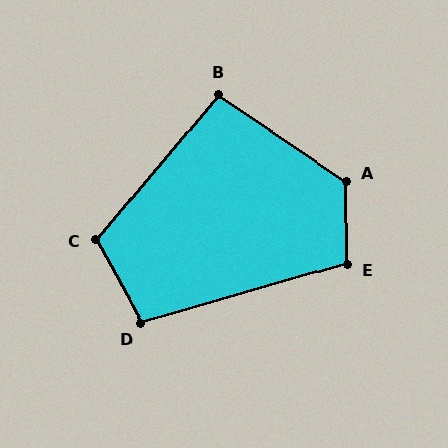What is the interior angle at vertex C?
Approximately 111 degrees (obtuse).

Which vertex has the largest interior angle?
A, at approximately 125 degrees.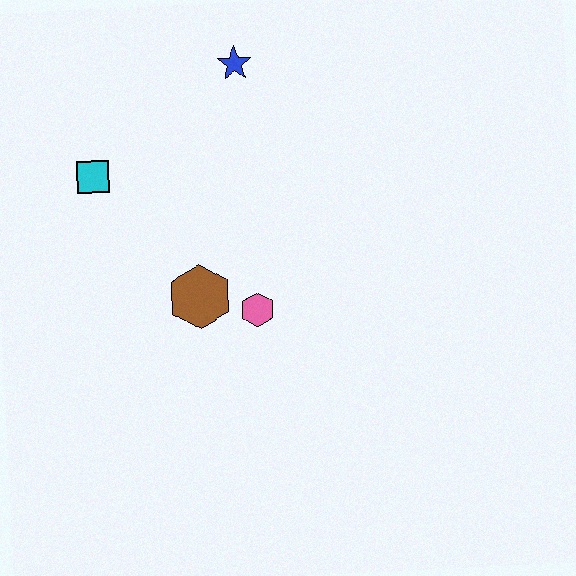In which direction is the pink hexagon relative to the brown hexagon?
The pink hexagon is to the right of the brown hexagon.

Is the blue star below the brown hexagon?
No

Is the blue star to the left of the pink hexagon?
Yes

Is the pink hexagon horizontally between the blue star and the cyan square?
No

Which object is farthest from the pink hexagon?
The blue star is farthest from the pink hexagon.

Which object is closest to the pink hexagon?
The brown hexagon is closest to the pink hexagon.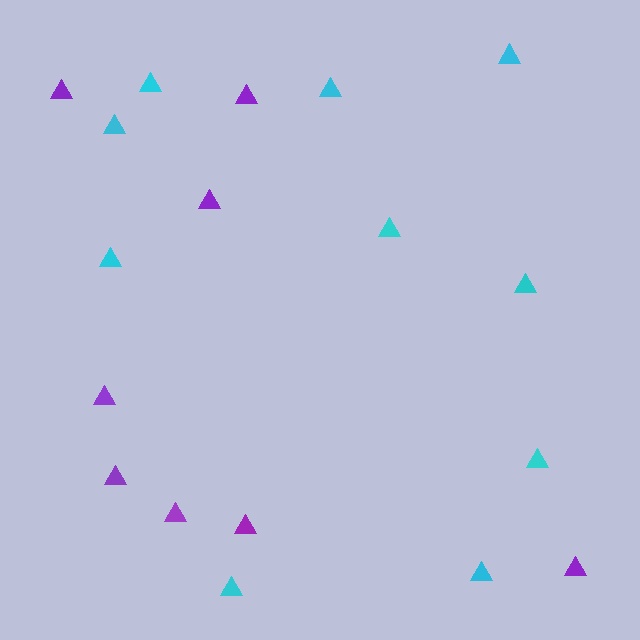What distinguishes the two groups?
There are 2 groups: one group of cyan triangles (10) and one group of purple triangles (8).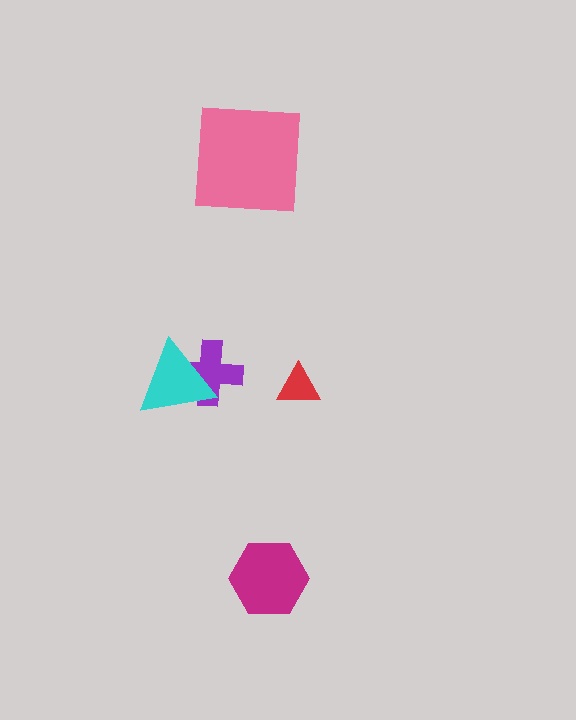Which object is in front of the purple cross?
The cyan triangle is in front of the purple cross.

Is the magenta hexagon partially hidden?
No, no other shape covers it.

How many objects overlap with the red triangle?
0 objects overlap with the red triangle.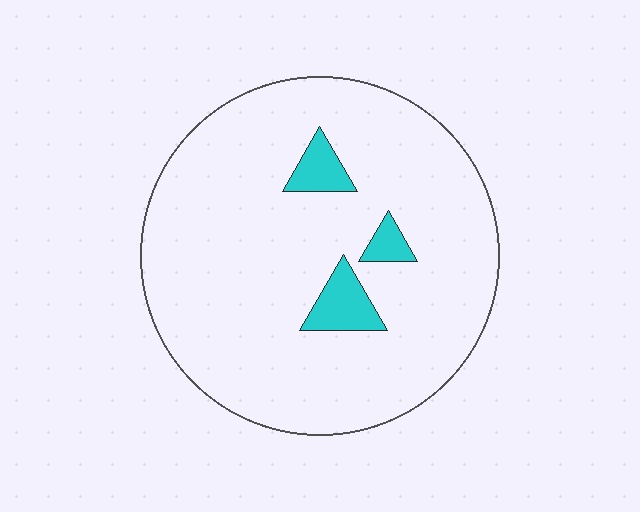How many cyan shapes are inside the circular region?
3.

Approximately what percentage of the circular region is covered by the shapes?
Approximately 5%.